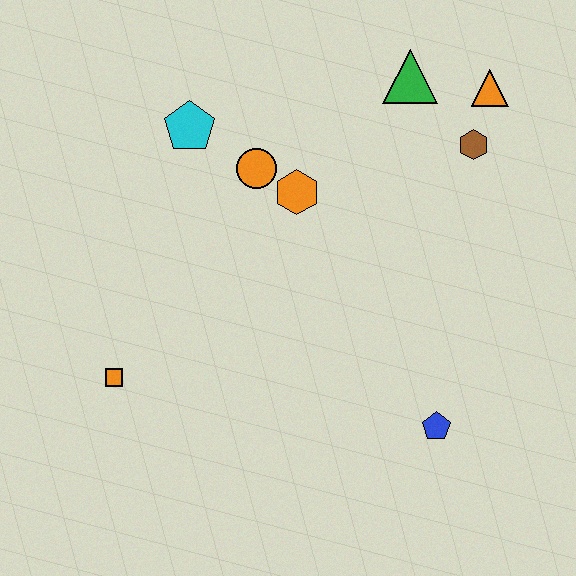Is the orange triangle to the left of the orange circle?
No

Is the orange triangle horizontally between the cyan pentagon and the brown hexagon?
No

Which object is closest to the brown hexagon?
The orange triangle is closest to the brown hexagon.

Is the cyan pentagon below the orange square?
No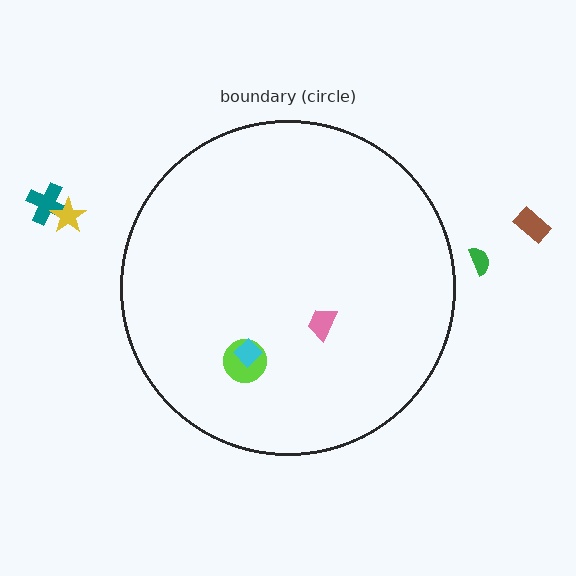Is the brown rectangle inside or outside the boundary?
Outside.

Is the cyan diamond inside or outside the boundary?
Inside.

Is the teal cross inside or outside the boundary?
Outside.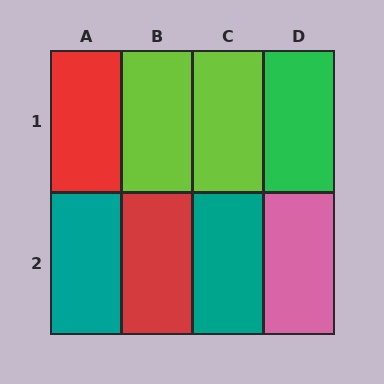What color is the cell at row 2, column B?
Red.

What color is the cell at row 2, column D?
Pink.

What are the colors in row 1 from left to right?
Red, lime, lime, green.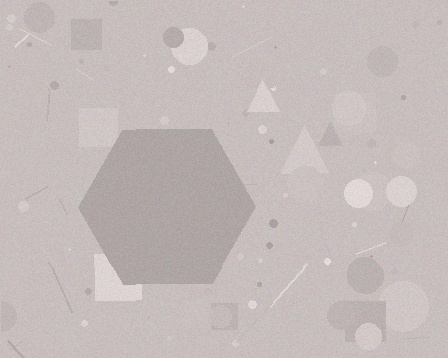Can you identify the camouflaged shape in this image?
The camouflaged shape is a hexagon.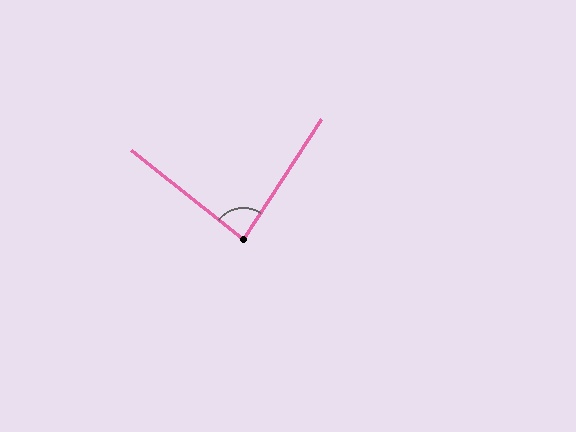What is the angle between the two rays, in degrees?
Approximately 84 degrees.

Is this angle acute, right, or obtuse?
It is acute.